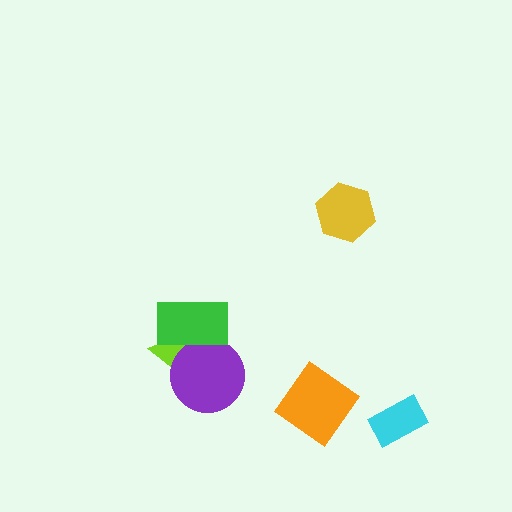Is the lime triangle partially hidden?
Yes, it is partially covered by another shape.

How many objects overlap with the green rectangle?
2 objects overlap with the green rectangle.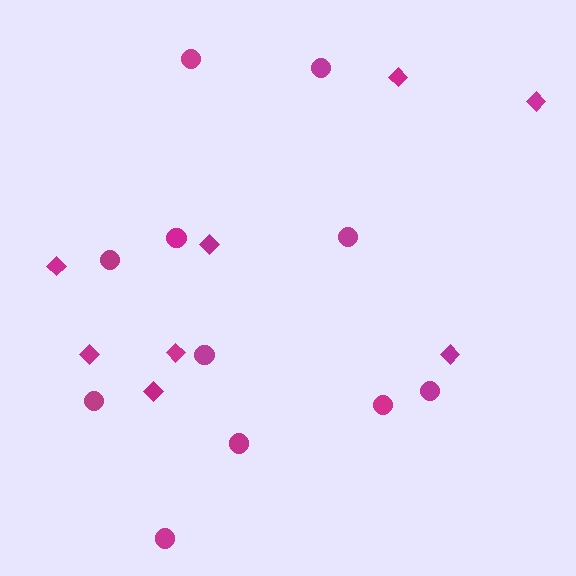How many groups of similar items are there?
There are 2 groups: one group of diamonds (8) and one group of circles (11).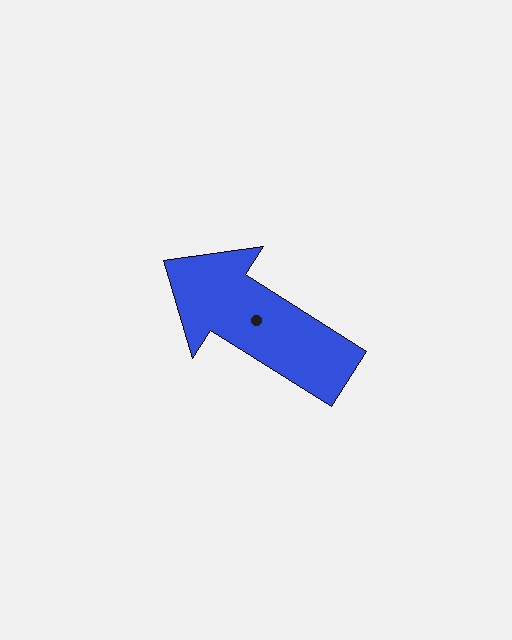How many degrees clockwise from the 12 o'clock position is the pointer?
Approximately 302 degrees.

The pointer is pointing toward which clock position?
Roughly 10 o'clock.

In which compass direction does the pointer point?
Northwest.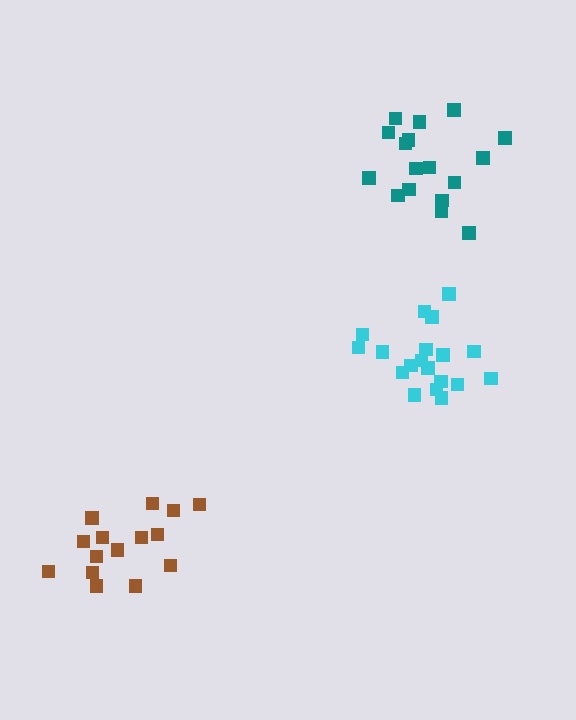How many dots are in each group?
Group 1: 15 dots, Group 2: 19 dots, Group 3: 17 dots (51 total).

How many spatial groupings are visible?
There are 3 spatial groupings.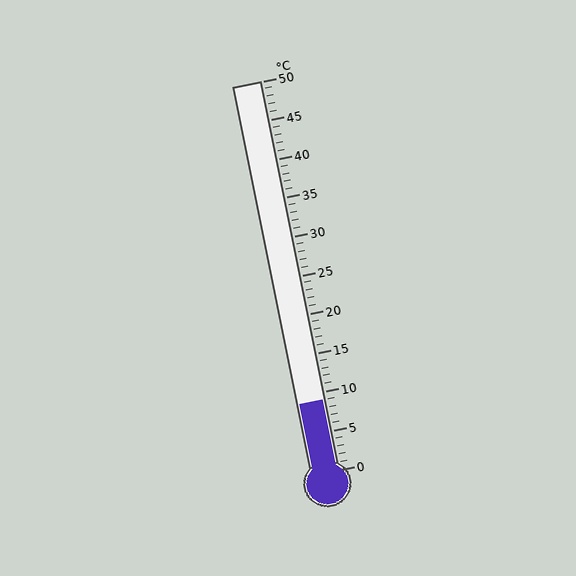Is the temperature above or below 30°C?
The temperature is below 30°C.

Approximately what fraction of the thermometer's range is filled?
The thermometer is filled to approximately 20% of its range.